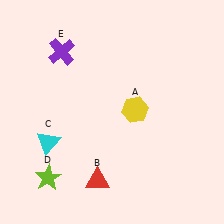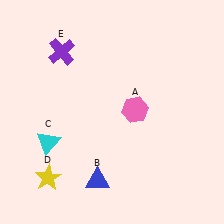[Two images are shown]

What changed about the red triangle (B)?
In Image 1, B is red. In Image 2, it changed to blue.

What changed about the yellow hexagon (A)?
In Image 1, A is yellow. In Image 2, it changed to pink.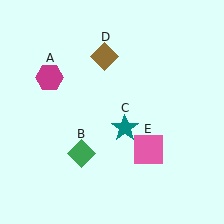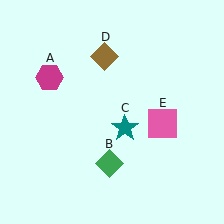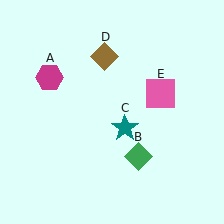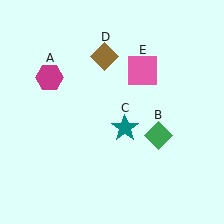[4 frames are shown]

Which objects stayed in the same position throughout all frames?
Magenta hexagon (object A) and teal star (object C) and brown diamond (object D) remained stationary.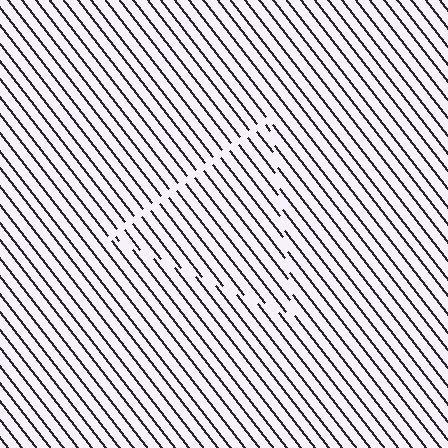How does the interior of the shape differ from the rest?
The interior of the shape contains the same grating, shifted by half a period — the contour is defined by the phase discontinuity where line-ends from the inner and outer gratings abut.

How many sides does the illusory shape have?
3 sides — the line-ends trace a triangle.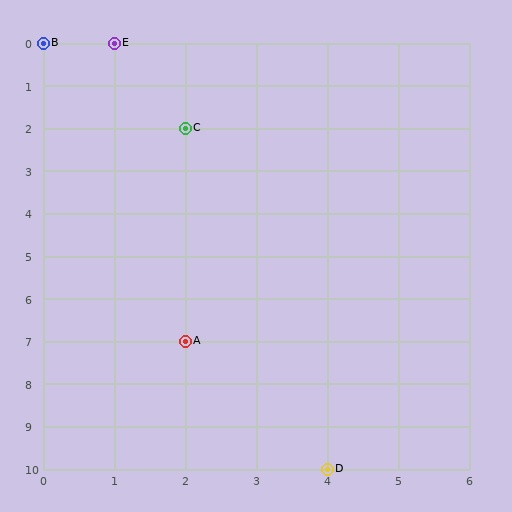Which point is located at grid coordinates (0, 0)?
Point B is at (0, 0).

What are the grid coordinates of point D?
Point D is at grid coordinates (4, 10).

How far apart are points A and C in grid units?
Points A and C are 5 rows apart.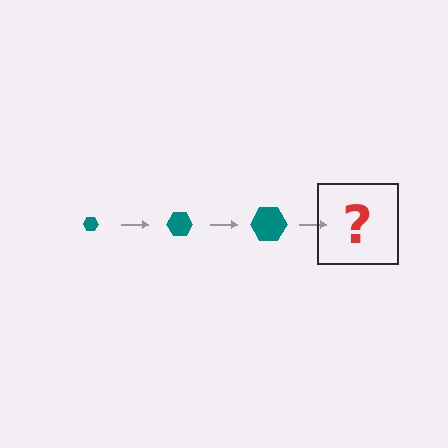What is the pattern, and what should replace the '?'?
The pattern is that the hexagon gets progressively larger each step. The '?' should be a teal hexagon, larger than the previous one.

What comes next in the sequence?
The next element should be a teal hexagon, larger than the previous one.